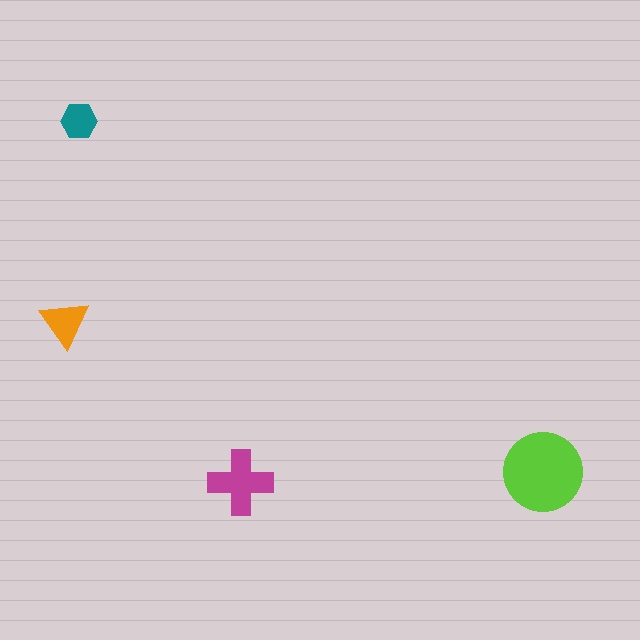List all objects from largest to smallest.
The lime circle, the magenta cross, the orange triangle, the teal hexagon.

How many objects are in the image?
There are 4 objects in the image.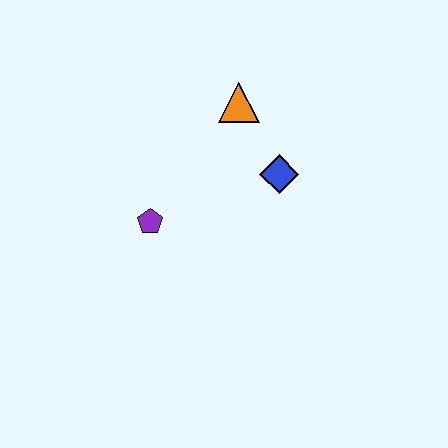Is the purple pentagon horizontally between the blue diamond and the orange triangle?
No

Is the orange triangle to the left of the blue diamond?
Yes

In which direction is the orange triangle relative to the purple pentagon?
The orange triangle is above the purple pentagon.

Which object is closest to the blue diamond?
The orange triangle is closest to the blue diamond.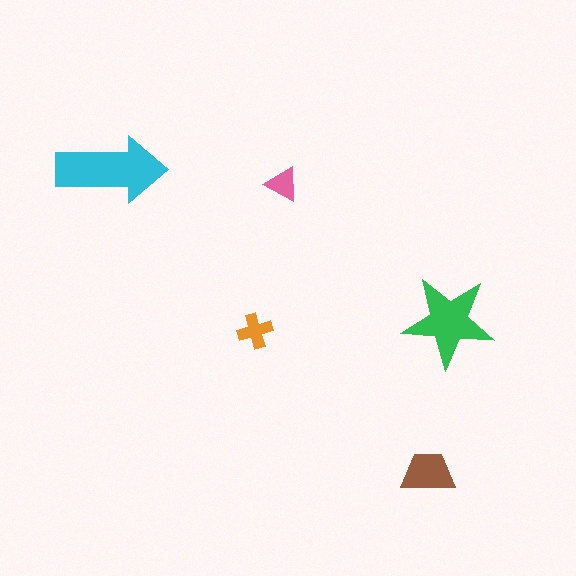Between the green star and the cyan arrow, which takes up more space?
The cyan arrow.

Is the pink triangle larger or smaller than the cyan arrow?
Smaller.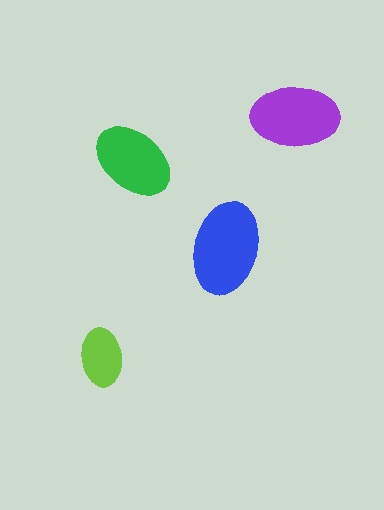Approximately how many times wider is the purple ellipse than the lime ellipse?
About 1.5 times wider.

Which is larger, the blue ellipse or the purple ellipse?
The blue one.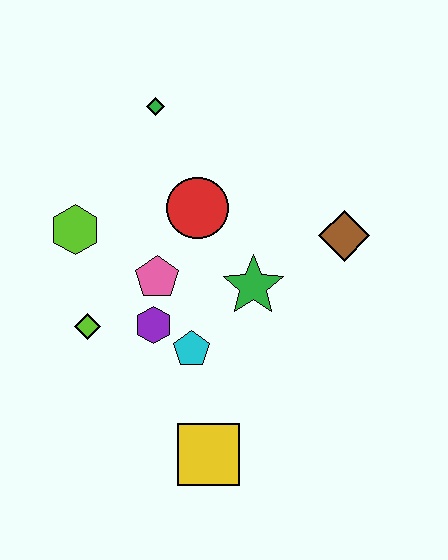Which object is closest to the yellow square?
The cyan pentagon is closest to the yellow square.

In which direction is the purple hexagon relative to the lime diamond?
The purple hexagon is to the right of the lime diamond.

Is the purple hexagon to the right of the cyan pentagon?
No